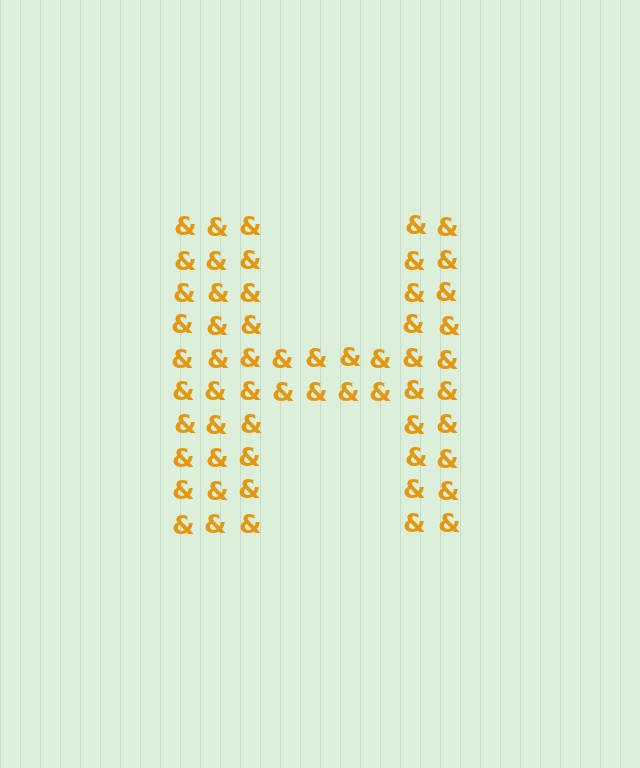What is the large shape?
The large shape is the letter H.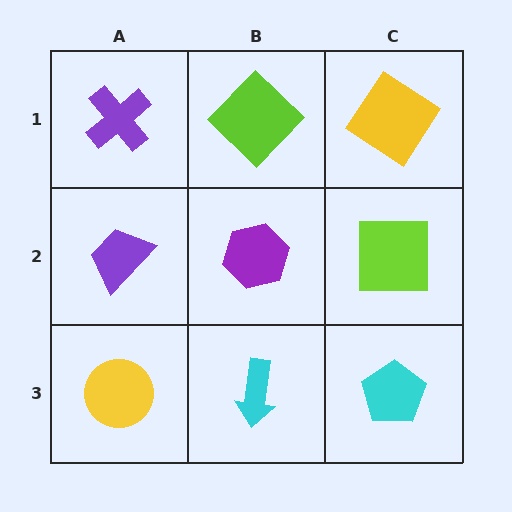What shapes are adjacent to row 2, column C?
A yellow diamond (row 1, column C), a cyan pentagon (row 3, column C), a purple hexagon (row 2, column B).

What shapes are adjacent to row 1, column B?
A purple hexagon (row 2, column B), a purple cross (row 1, column A), a yellow diamond (row 1, column C).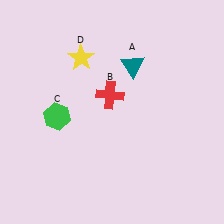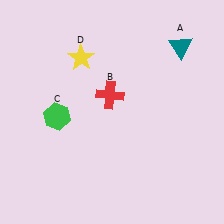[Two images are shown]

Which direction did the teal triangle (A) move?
The teal triangle (A) moved right.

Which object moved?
The teal triangle (A) moved right.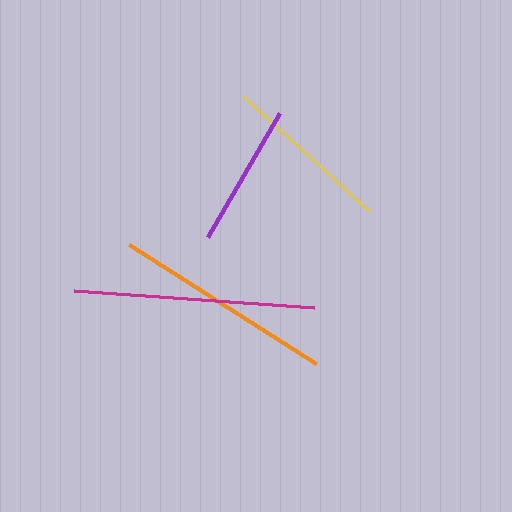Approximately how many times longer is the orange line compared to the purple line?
The orange line is approximately 1.5 times the length of the purple line.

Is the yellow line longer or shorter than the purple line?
The yellow line is longer than the purple line.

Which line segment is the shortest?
The purple line is the shortest at approximately 144 pixels.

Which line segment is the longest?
The magenta line is the longest at approximately 241 pixels.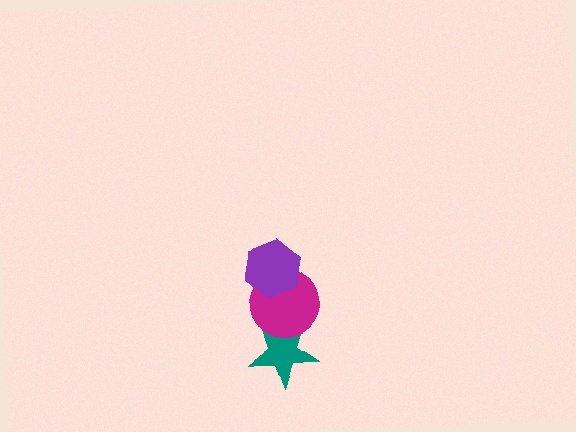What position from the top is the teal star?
The teal star is 3rd from the top.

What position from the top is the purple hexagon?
The purple hexagon is 1st from the top.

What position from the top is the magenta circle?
The magenta circle is 2nd from the top.